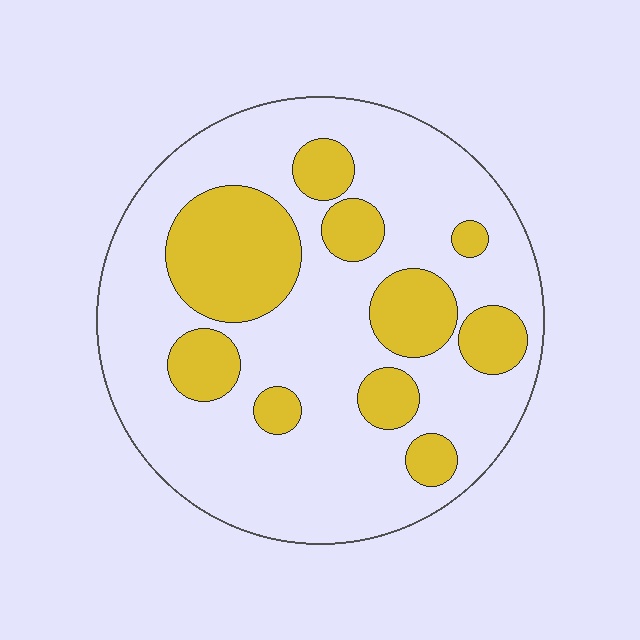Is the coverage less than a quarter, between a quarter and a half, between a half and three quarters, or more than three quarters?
Between a quarter and a half.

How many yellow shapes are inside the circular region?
10.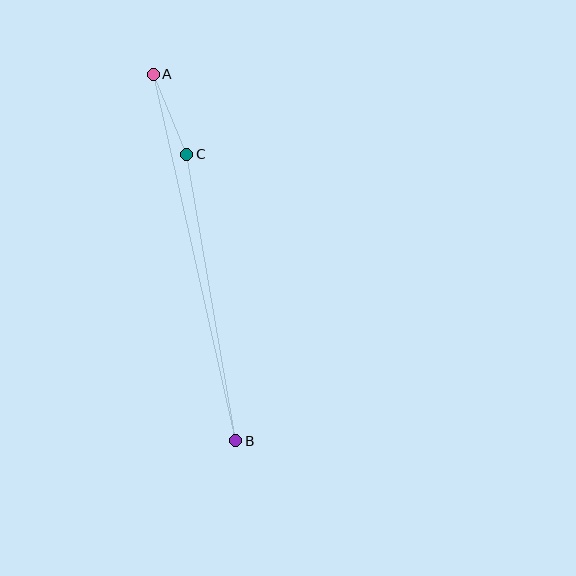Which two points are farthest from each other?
Points A and B are farthest from each other.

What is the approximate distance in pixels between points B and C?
The distance between B and C is approximately 291 pixels.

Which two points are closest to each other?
Points A and C are closest to each other.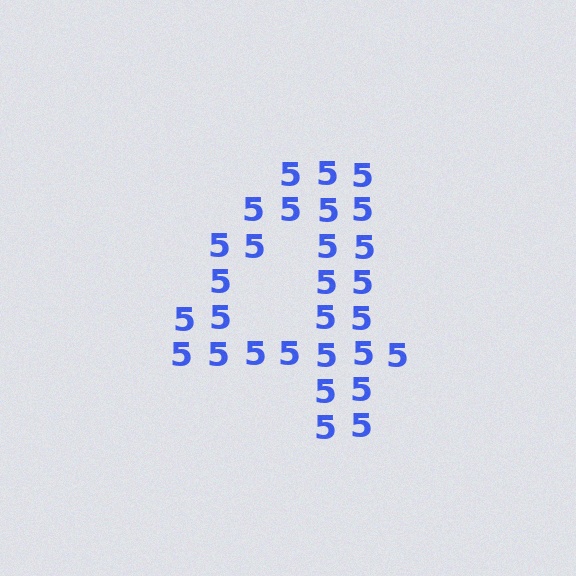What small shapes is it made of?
It is made of small digit 5's.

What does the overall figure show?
The overall figure shows the digit 4.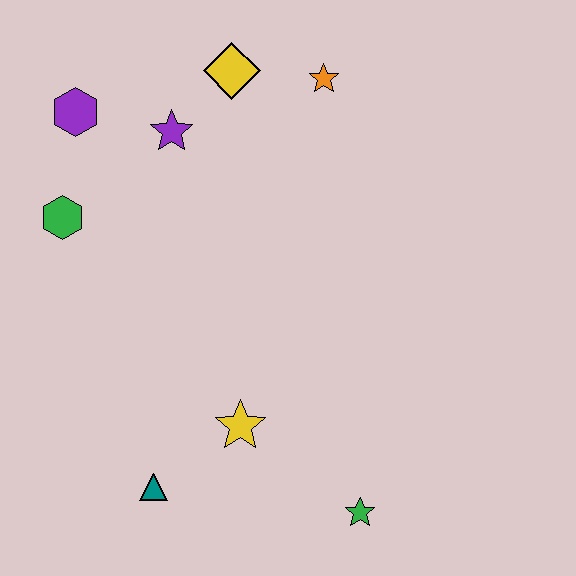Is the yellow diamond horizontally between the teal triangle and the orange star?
Yes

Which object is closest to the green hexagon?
The purple hexagon is closest to the green hexagon.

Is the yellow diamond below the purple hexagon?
No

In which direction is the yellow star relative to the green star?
The yellow star is to the left of the green star.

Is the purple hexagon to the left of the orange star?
Yes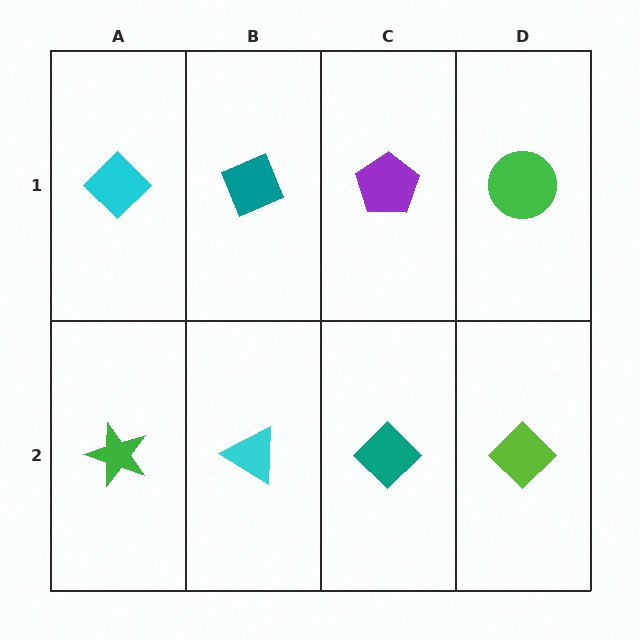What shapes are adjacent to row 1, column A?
A green star (row 2, column A), a teal diamond (row 1, column B).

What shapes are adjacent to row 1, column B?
A cyan triangle (row 2, column B), a cyan diamond (row 1, column A), a purple pentagon (row 1, column C).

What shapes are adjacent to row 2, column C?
A purple pentagon (row 1, column C), a cyan triangle (row 2, column B), a lime diamond (row 2, column D).